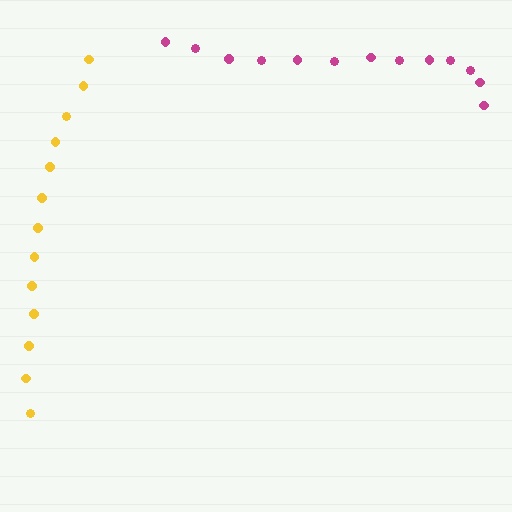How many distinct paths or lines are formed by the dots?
There are 2 distinct paths.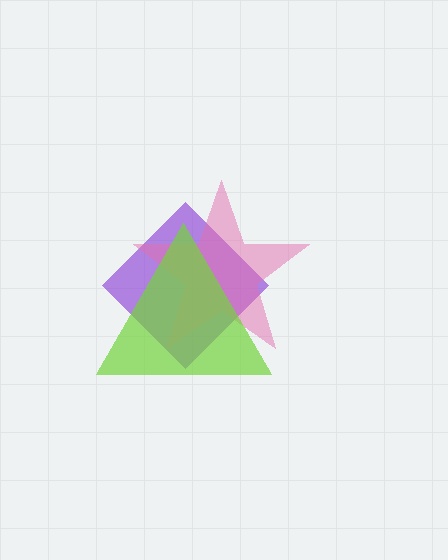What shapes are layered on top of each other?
The layered shapes are: a purple diamond, a pink star, a lime triangle.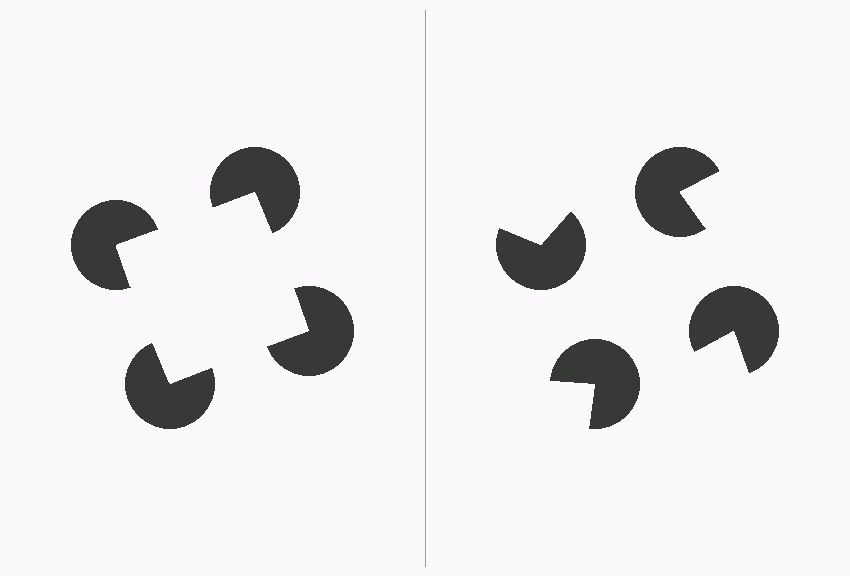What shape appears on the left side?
An illusory square.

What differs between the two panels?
The pac-man discs are positioned identically on both sides; only the wedge orientations differ. On the left they align to a square; on the right they are misaligned.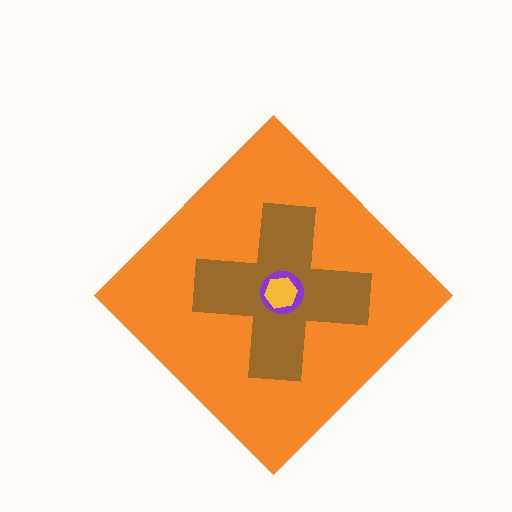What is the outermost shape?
The orange diamond.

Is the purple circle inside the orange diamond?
Yes.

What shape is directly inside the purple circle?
The yellow hexagon.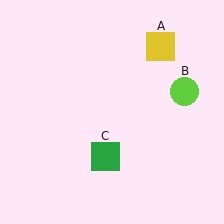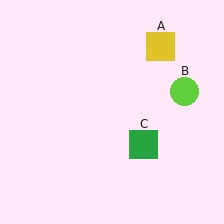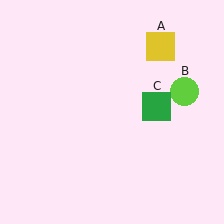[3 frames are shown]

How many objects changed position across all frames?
1 object changed position: green square (object C).